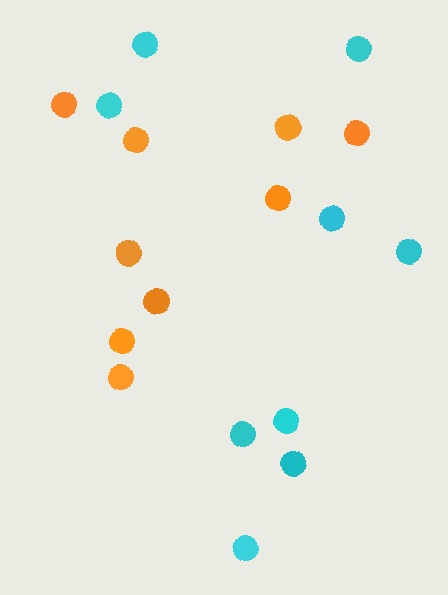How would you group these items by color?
There are 2 groups: one group of orange circles (9) and one group of cyan circles (9).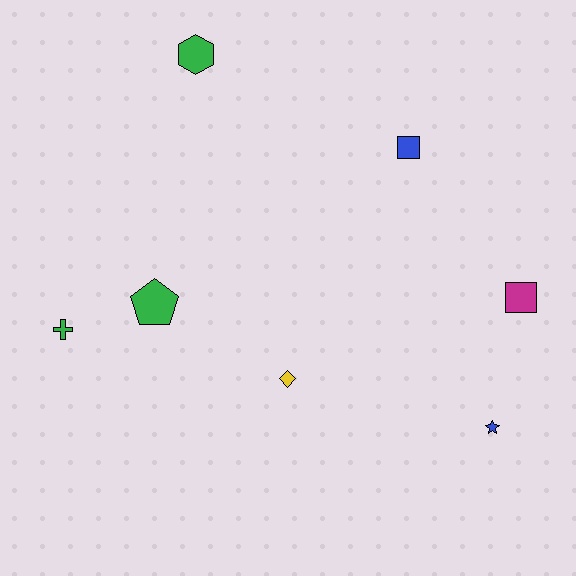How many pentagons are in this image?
There is 1 pentagon.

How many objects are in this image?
There are 7 objects.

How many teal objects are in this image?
There are no teal objects.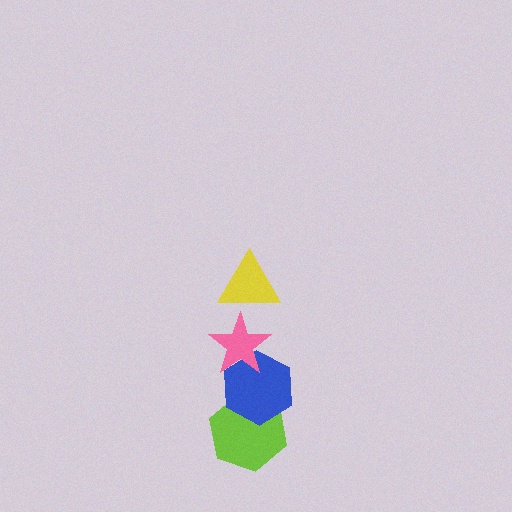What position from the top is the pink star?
The pink star is 2nd from the top.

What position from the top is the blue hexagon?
The blue hexagon is 3rd from the top.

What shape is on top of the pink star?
The yellow triangle is on top of the pink star.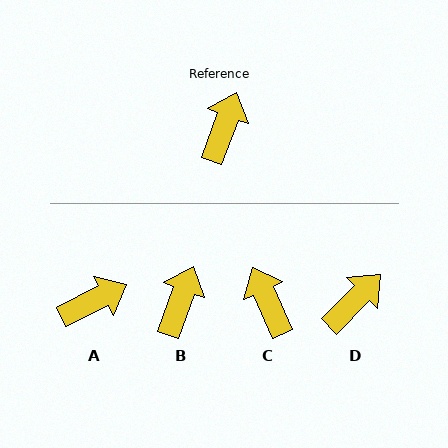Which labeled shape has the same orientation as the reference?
B.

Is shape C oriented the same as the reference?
No, it is off by about 44 degrees.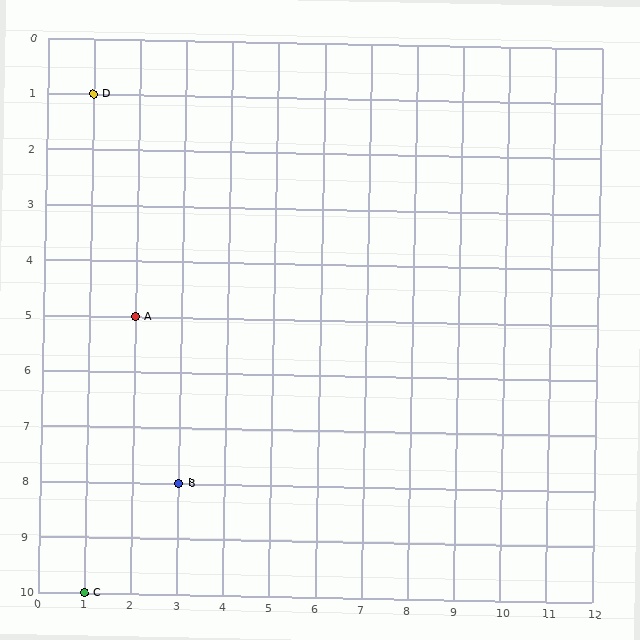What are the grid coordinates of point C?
Point C is at grid coordinates (1, 10).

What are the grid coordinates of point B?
Point B is at grid coordinates (3, 8).